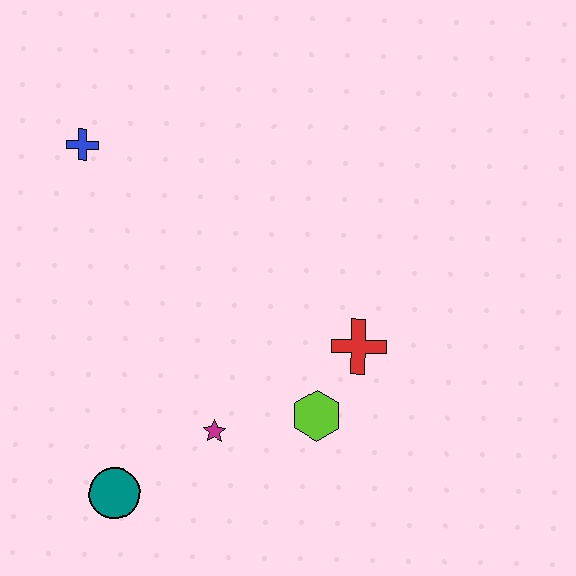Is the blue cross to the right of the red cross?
No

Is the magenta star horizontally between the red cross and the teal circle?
Yes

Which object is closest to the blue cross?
The magenta star is closest to the blue cross.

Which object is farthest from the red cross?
The blue cross is farthest from the red cross.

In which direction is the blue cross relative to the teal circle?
The blue cross is above the teal circle.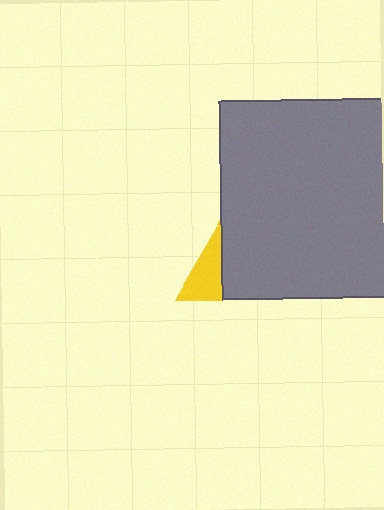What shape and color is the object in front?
The object in front is a gray square.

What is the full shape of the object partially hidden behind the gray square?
The partially hidden object is a yellow triangle.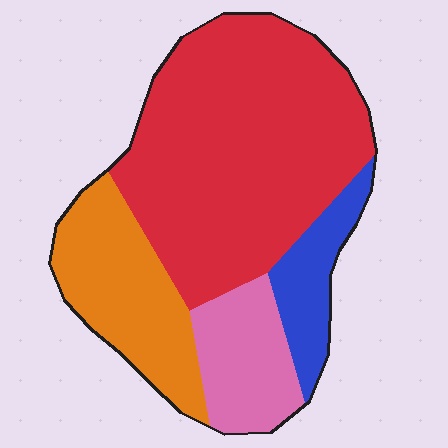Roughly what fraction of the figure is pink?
Pink takes up about one eighth (1/8) of the figure.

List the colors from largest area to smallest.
From largest to smallest: red, orange, pink, blue.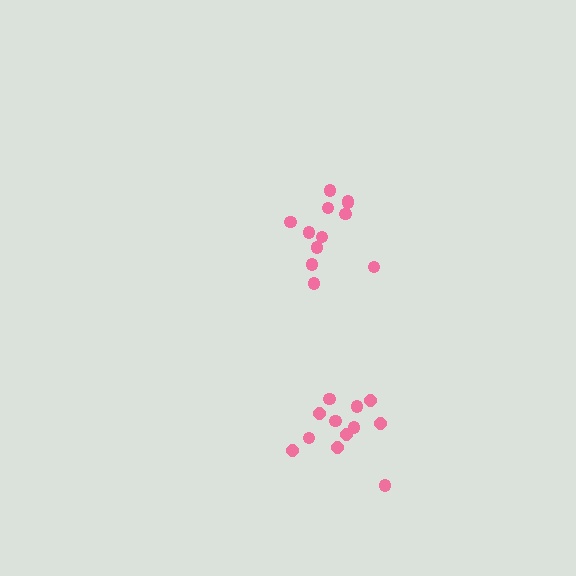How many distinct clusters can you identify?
There are 2 distinct clusters.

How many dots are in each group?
Group 1: 12 dots, Group 2: 12 dots (24 total).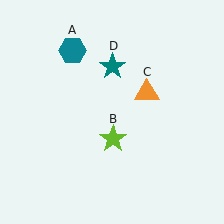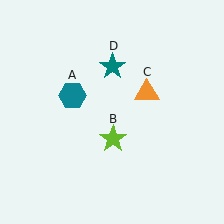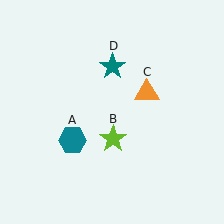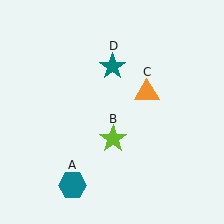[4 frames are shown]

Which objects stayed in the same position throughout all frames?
Lime star (object B) and orange triangle (object C) and teal star (object D) remained stationary.